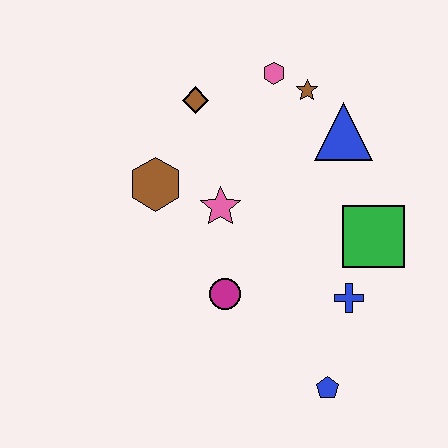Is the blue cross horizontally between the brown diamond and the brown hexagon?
No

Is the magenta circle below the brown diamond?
Yes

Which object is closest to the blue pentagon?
The blue cross is closest to the blue pentagon.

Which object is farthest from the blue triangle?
The blue pentagon is farthest from the blue triangle.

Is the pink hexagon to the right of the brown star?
No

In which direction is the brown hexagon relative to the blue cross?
The brown hexagon is to the left of the blue cross.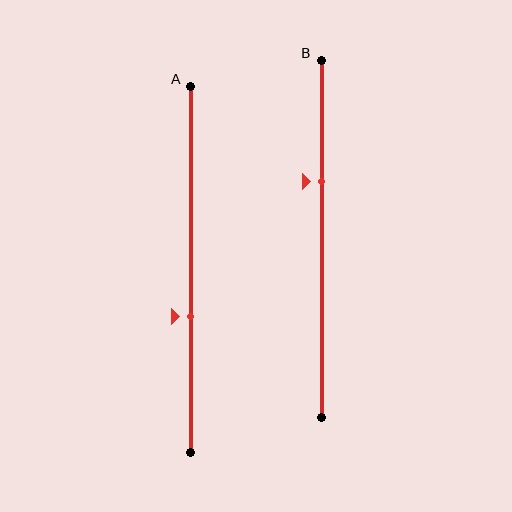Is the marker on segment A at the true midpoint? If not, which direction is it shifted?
No, the marker on segment A is shifted downward by about 13% of the segment length.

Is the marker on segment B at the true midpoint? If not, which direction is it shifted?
No, the marker on segment B is shifted upward by about 16% of the segment length.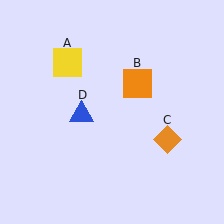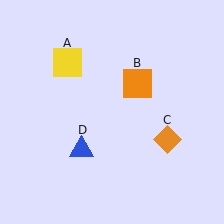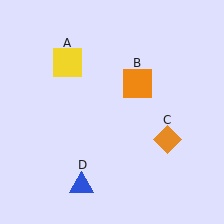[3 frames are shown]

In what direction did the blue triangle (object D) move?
The blue triangle (object D) moved down.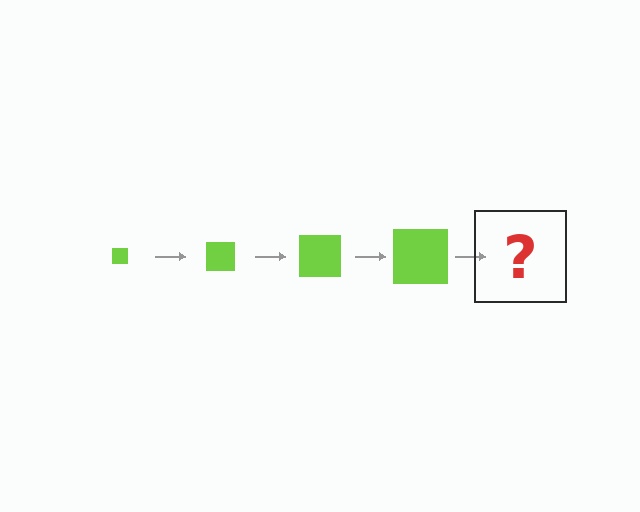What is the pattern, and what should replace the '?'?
The pattern is that the square gets progressively larger each step. The '?' should be a lime square, larger than the previous one.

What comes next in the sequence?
The next element should be a lime square, larger than the previous one.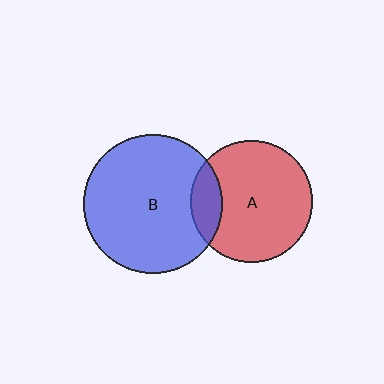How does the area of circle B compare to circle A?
Approximately 1.3 times.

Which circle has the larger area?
Circle B (blue).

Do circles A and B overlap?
Yes.